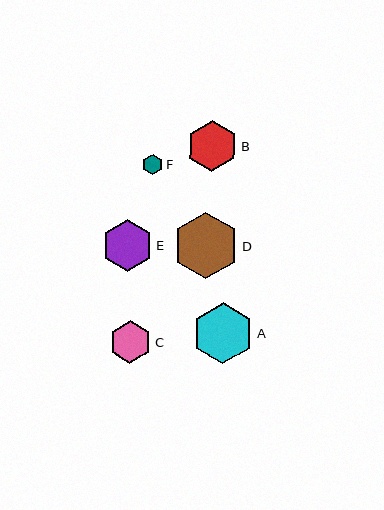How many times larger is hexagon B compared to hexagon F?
Hexagon B is approximately 2.5 times the size of hexagon F.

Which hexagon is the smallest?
Hexagon F is the smallest with a size of approximately 20 pixels.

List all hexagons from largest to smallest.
From largest to smallest: D, A, E, B, C, F.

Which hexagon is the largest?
Hexagon D is the largest with a size of approximately 66 pixels.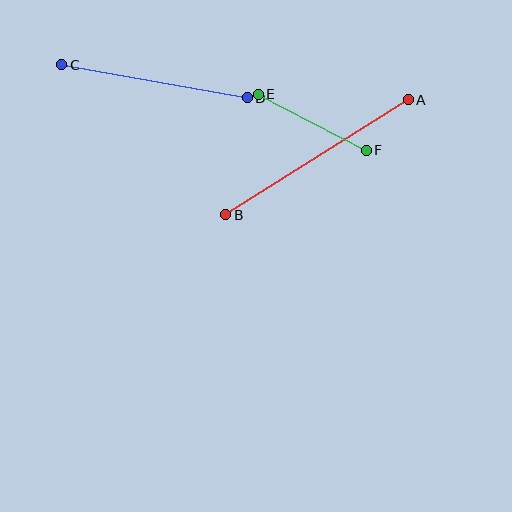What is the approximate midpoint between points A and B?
The midpoint is at approximately (317, 157) pixels.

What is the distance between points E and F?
The distance is approximately 121 pixels.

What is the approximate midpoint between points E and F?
The midpoint is at approximately (312, 122) pixels.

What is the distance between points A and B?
The distance is approximately 215 pixels.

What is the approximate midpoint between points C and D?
The midpoint is at approximately (154, 81) pixels.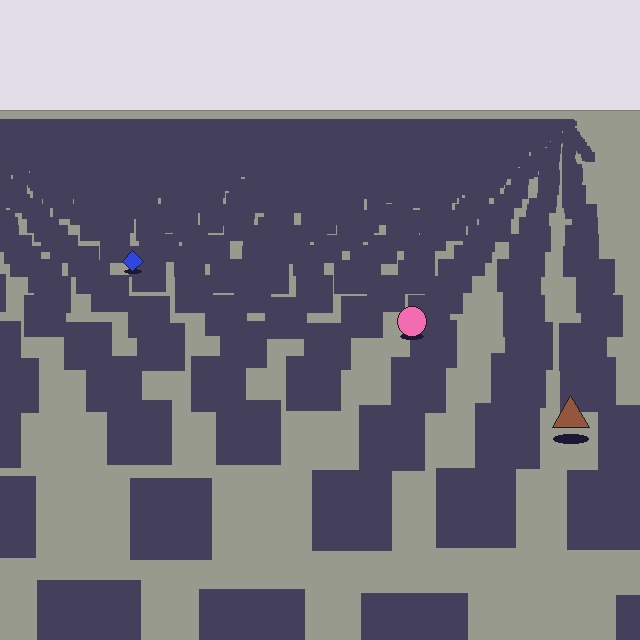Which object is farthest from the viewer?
The blue diamond is farthest from the viewer. It appears smaller and the ground texture around it is denser.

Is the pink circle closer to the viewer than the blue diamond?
Yes. The pink circle is closer — you can tell from the texture gradient: the ground texture is coarser near it.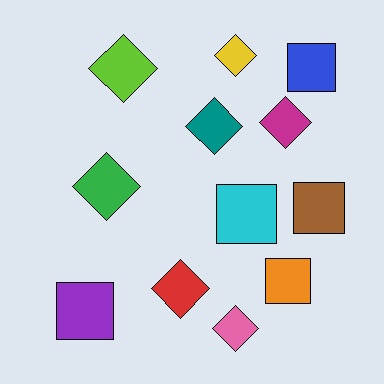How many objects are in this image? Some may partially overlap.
There are 12 objects.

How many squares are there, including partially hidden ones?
There are 5 squares.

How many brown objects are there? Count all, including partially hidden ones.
There is 1 brown object.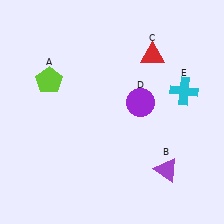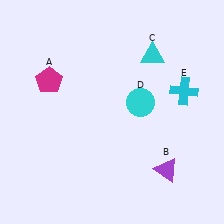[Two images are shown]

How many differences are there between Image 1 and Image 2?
There are 3 differences between the two images.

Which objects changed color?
A changed from lime to magenta. C changed from red to cyan. D changed from purple to cyan.